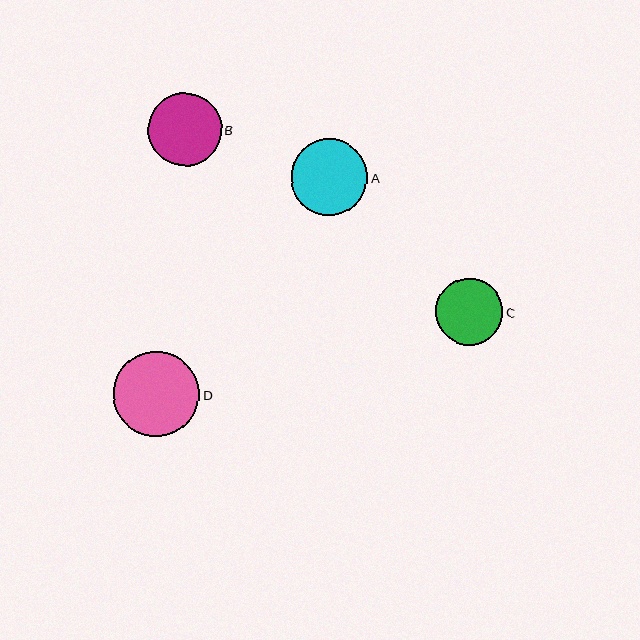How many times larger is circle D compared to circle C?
Circle D is approximately 1.3 times the size of circle C.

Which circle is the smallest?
Circle C is the smallest with a size of approximately 67 pixels.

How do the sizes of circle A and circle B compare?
Circle A and circle B are approximately the same size.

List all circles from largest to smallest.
From largest to smallest: D, A, B, C.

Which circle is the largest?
Circle D is the largest with a size of approximately 86 pixels.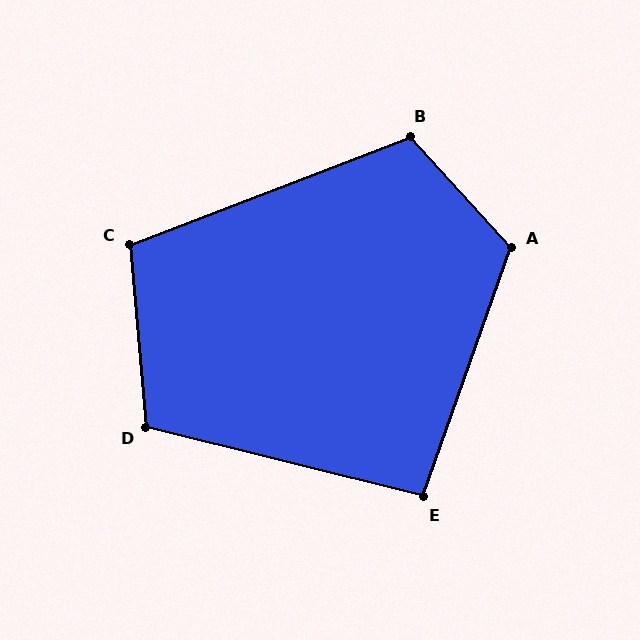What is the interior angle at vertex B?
Approximately 111 degrees (obtuse).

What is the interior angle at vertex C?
Approximately 106 degrees (obtuse).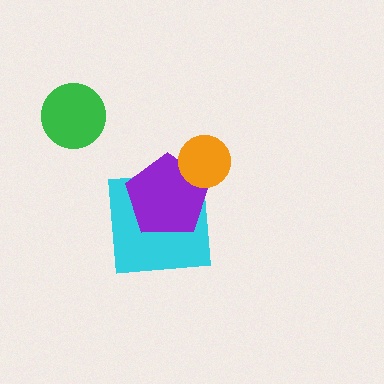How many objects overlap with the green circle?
0 objects overlap with the green circle.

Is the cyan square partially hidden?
Yes, it is partially covered by another shape.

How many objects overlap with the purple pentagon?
2 objects overlap with the purple pentagon.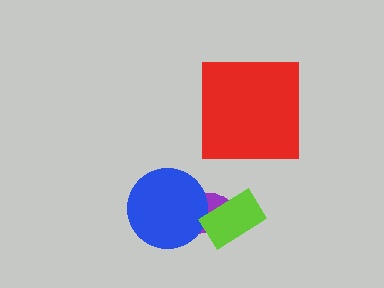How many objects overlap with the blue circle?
1 object overlaps with the blue circle.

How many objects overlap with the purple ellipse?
2 objects overlap with the purple ellipse.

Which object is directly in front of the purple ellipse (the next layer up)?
The blue circle is directly in front of the purple ellipse.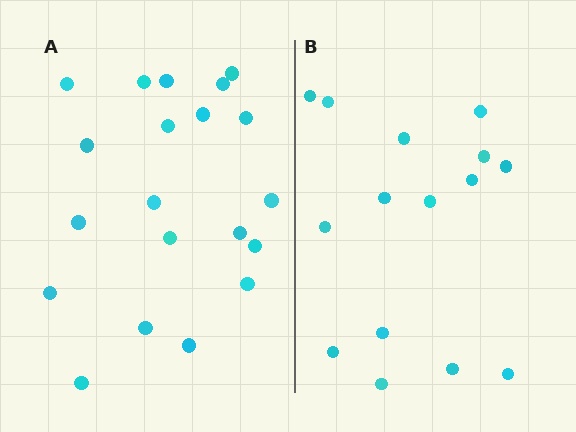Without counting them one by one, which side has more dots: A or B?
Region A (the left region) has more dots.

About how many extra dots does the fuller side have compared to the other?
Region A has about 5 more dots than region B.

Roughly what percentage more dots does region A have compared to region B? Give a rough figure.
About 35% more.